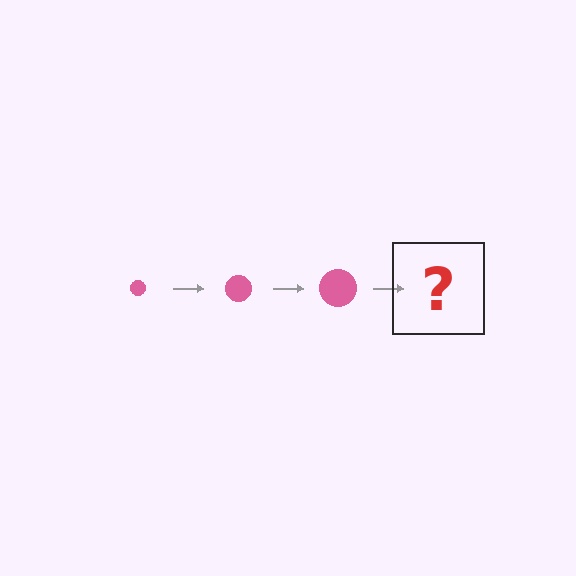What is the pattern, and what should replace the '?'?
The pattern is that the circle gets progressively larger each step. The '?' should be a pink circle, larger than the previous one.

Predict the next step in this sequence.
The next step is a pink circle, larger than the previous one.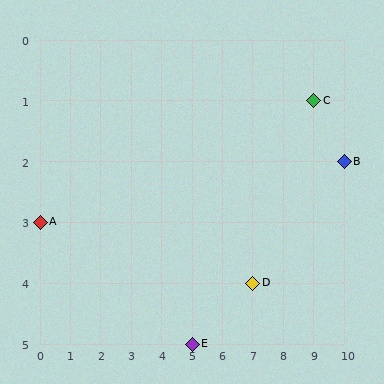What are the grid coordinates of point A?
Point A is at grid coordinates (0, 3).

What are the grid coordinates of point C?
Point C is at grid coordinates (9, 1).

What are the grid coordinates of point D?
Point D is at grid coordinates (7, 4).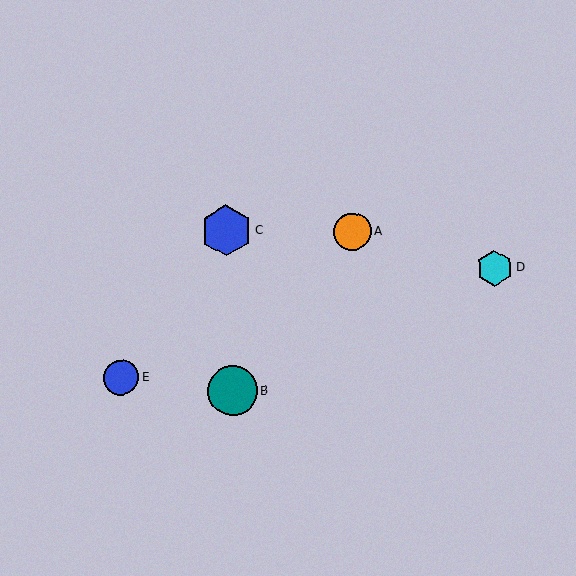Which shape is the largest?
The blue hexagon (labeled C) is the largest.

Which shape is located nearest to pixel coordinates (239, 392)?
The teal circle (labeled B) at (233, 391) is nearest to that location.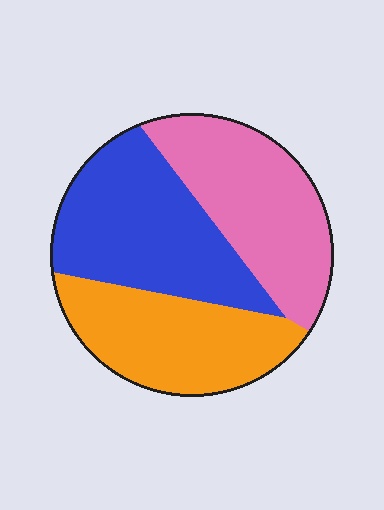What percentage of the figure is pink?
Pink takes up about one third (1/3) of the figure.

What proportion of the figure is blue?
Blue takes up about three eighths (3/8) of the figure.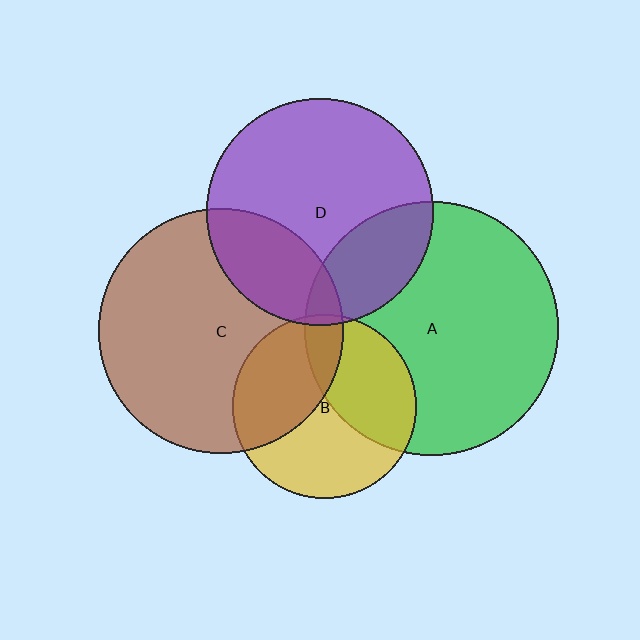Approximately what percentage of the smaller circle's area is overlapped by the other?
Approximately 40%.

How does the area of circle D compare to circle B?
Approximately 1.5 times.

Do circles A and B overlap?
Yes.